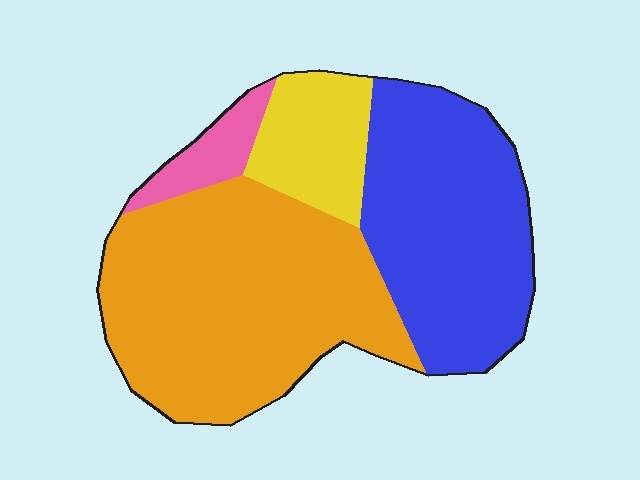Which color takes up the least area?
Pink, at roughly 5%.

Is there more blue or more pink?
Blue.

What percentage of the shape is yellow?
Yellow covers about 10% of the shape.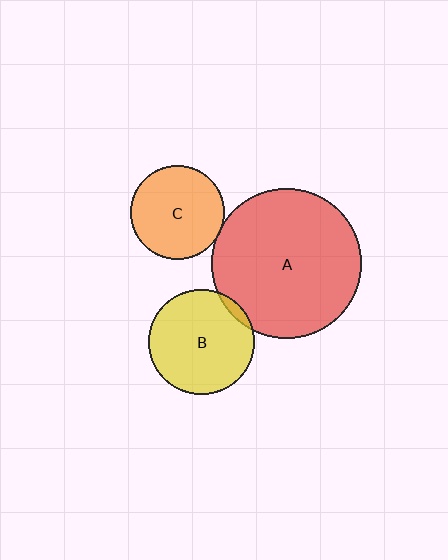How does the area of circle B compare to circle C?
Approximately 1.3 times.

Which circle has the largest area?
Circle A (red).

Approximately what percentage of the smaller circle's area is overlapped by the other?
Approximately 5%.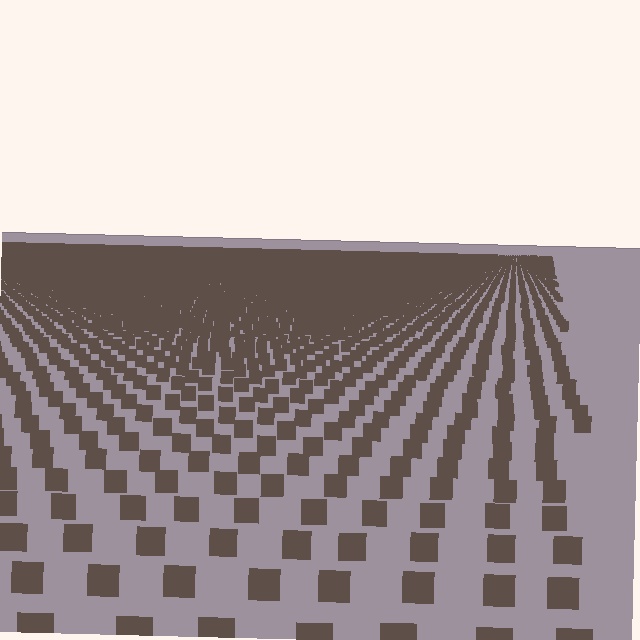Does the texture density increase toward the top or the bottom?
Density increases toward the top.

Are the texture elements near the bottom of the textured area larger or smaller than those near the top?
Larger. Near the bottom, elements are closer to the viewer and appear at a bigger on-screen size.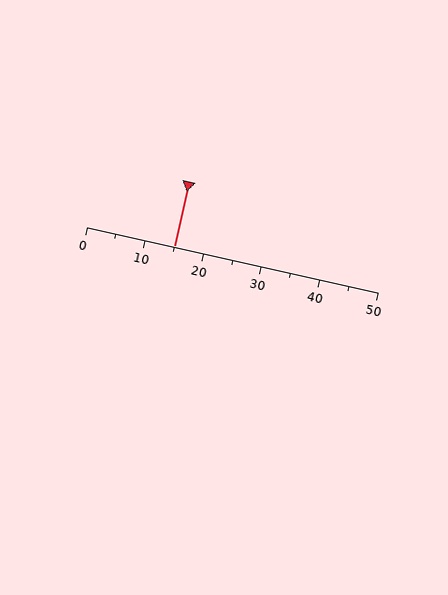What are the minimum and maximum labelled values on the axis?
The axis runs from 0 to 50.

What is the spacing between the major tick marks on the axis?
The major ticks are spaced 10 apart.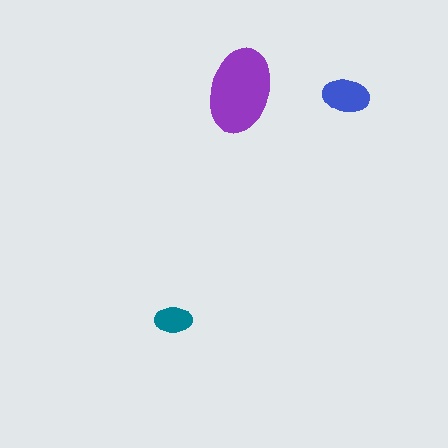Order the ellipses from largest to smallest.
the purple one, the blue one, the teal one.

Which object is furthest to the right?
The blue ellipse is rightmost.